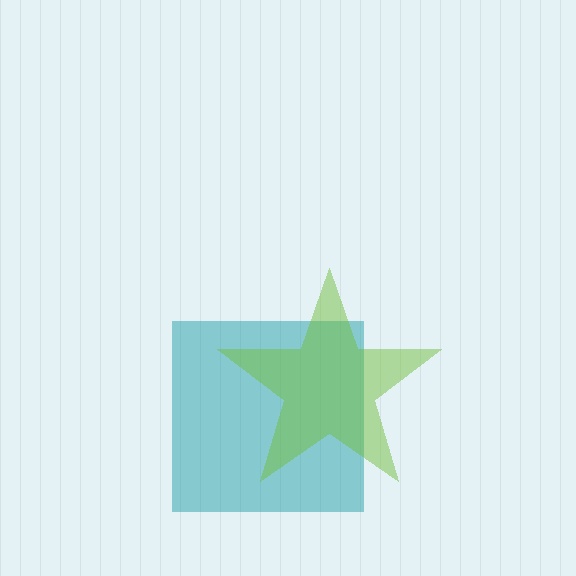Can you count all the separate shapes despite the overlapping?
Yes, there are 2 separate shapes.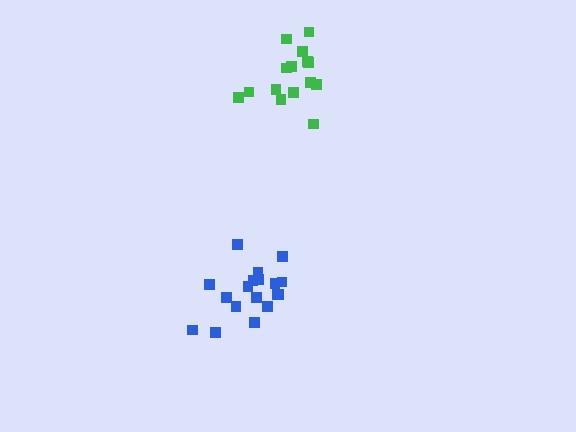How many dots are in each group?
Group 1: 18 dots, Group 2: 15 dots (33 total).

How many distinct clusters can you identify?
There are 2 distinct clusters.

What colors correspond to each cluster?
The clusters are colored: blue, green.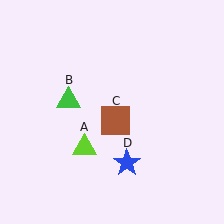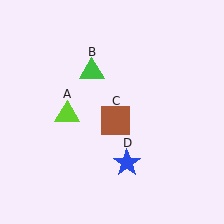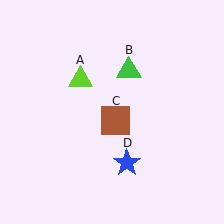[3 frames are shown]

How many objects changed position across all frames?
2 objects changed position: lime triangle (object A), green triangle (object B).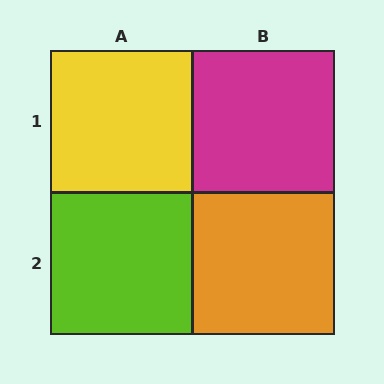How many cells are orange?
1 cell is orange.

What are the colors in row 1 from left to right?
Yellow, magenta.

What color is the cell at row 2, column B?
Orange.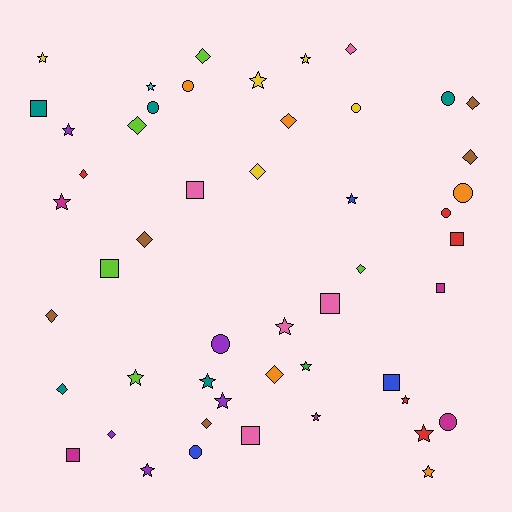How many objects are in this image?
There are 50 objects.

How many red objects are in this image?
There are 5 red objects.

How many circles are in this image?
There are 9 circles.